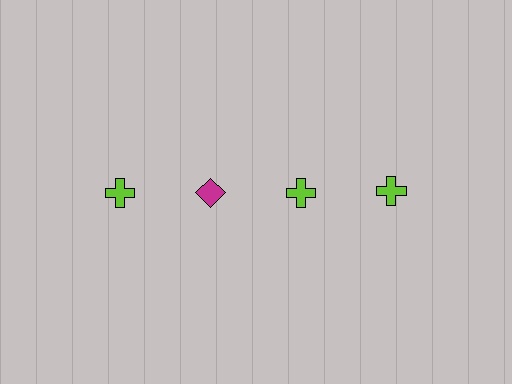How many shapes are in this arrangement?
There are 4 shapes arranged in a grid pattern.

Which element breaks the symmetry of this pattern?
The magenta diamond in the top row, second from left column breaks the symmetry. All other shapes are lime crosses.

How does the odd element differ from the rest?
It differs in both color (magenta instead of lime) and shape (diamond instead of cross).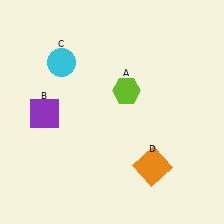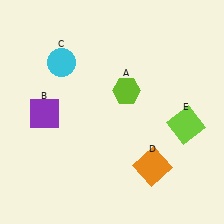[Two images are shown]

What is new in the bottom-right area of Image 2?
A lime square (E) was added in the bottom-right area of Image 2.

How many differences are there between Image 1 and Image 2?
There is 1 difference between the two images.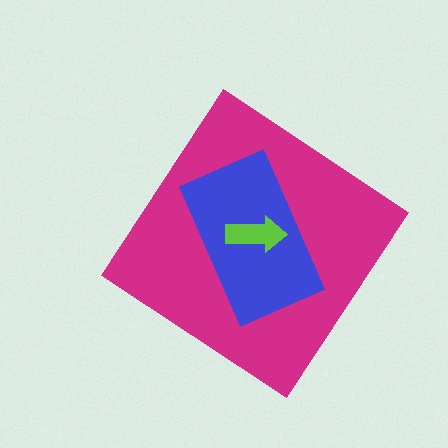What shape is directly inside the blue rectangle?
The lime arrow.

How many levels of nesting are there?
3.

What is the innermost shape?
The lime arrow.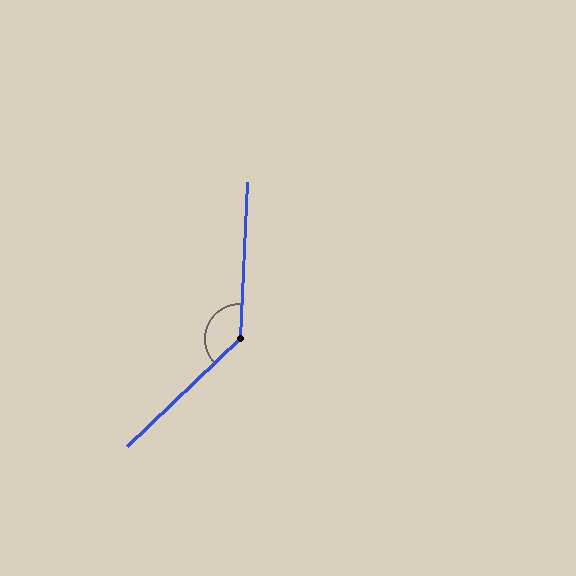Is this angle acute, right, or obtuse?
It is obtuse.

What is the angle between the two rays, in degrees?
Approximately 137 degrees.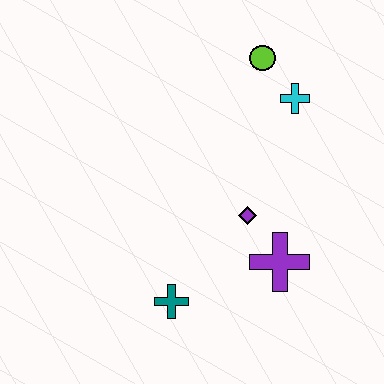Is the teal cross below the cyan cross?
Yes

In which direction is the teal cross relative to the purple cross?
The teal cross is to the left of the purple cross.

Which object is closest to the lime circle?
The cyan cross is closest to the lime circle.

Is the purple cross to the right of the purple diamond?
Yes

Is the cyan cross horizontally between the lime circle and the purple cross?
No